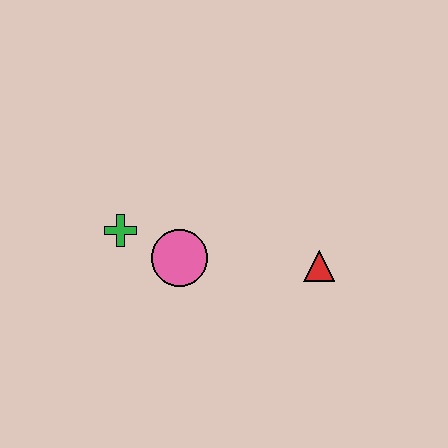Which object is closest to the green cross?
The pink circle is closest to the green cross.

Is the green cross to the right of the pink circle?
No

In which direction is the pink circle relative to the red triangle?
The pink circle is to the left of the red triangle.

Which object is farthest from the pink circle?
The red triangle is farthest from the pink circle.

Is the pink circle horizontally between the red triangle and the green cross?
Yes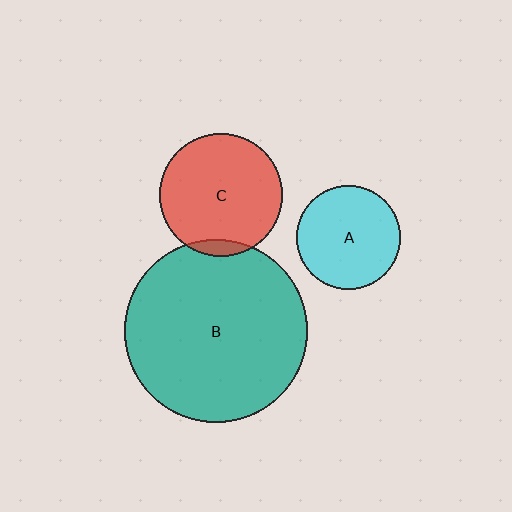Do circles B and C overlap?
Yes.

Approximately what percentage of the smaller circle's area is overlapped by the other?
Approximately 5%.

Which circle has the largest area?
Circle B (teal).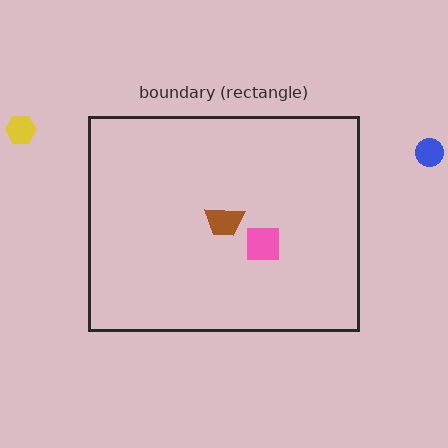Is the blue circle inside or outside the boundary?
Outside.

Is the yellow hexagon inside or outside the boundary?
Outside.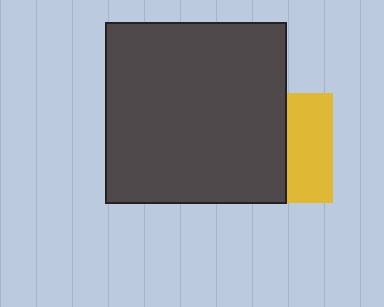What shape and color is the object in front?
The object in front is a dark gray square.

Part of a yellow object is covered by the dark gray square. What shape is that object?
It is a square.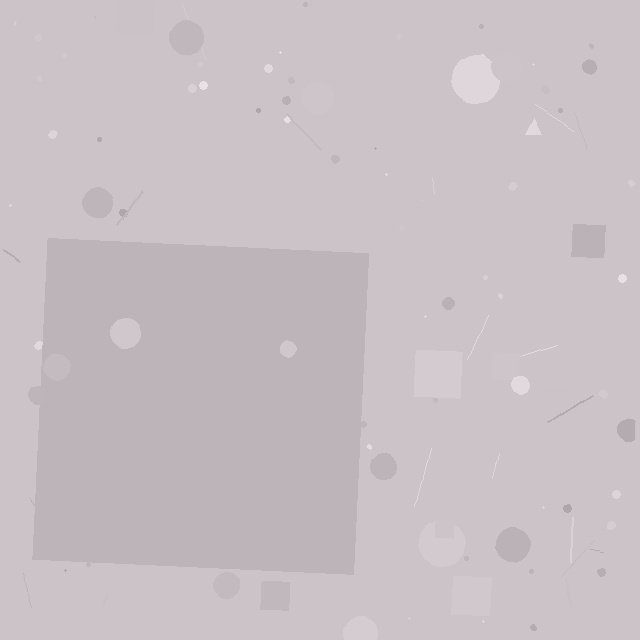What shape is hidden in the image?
A square is hidden in the image.